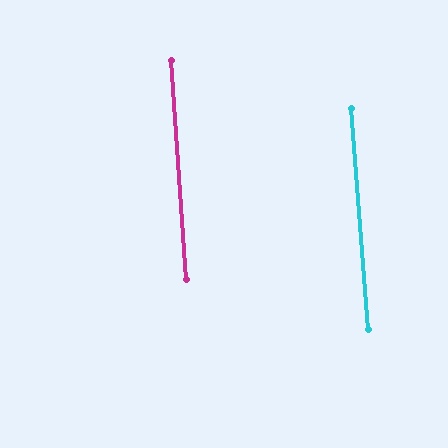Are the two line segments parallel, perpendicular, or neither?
Parallel — their directions differ by only 0.7°.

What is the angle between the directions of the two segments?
Approximately 1 degree.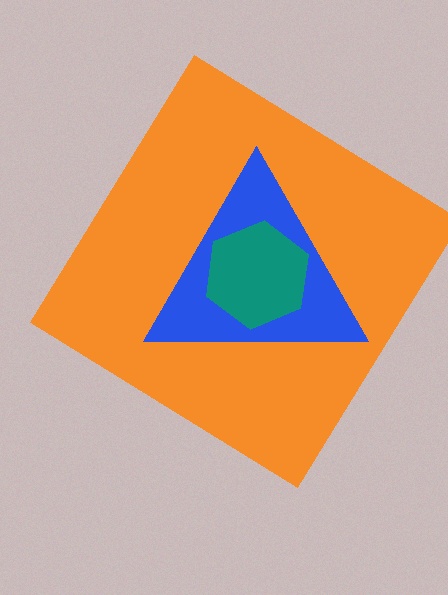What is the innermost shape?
The teal hexagon.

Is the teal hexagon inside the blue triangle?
Yes.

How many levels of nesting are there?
3.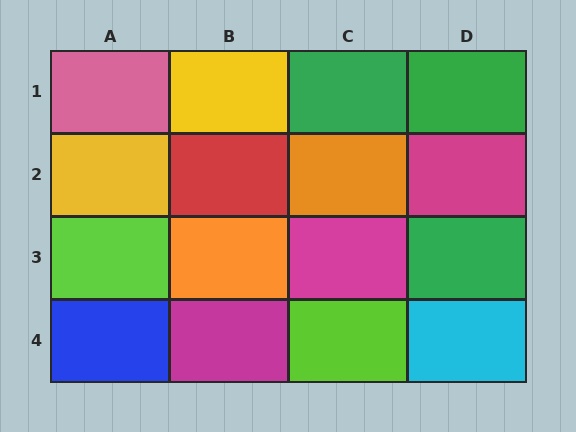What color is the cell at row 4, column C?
Lime.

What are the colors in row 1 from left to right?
Pink, yellow, green, green.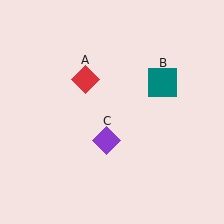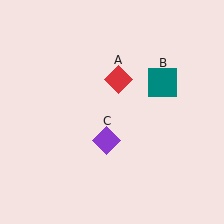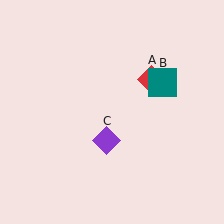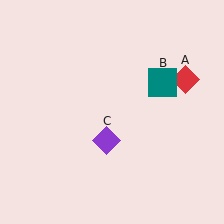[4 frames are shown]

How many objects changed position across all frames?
1 object changed position: red diamond (object A).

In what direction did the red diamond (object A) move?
The red diamond (object A) moved right.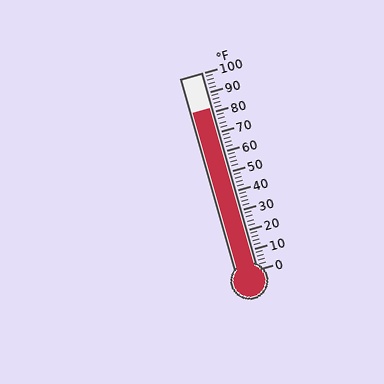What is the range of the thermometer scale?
The thermometer scale ranges from 0°F to 100°F.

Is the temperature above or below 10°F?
The temperature is above 10°F.